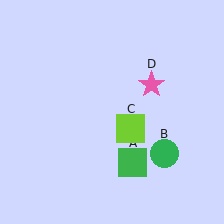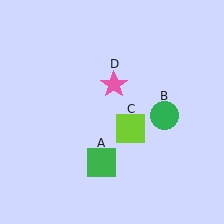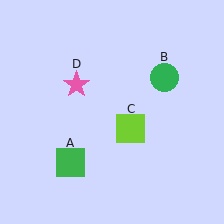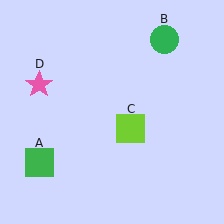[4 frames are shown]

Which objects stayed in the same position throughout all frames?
Lime square (object C) remained stationary.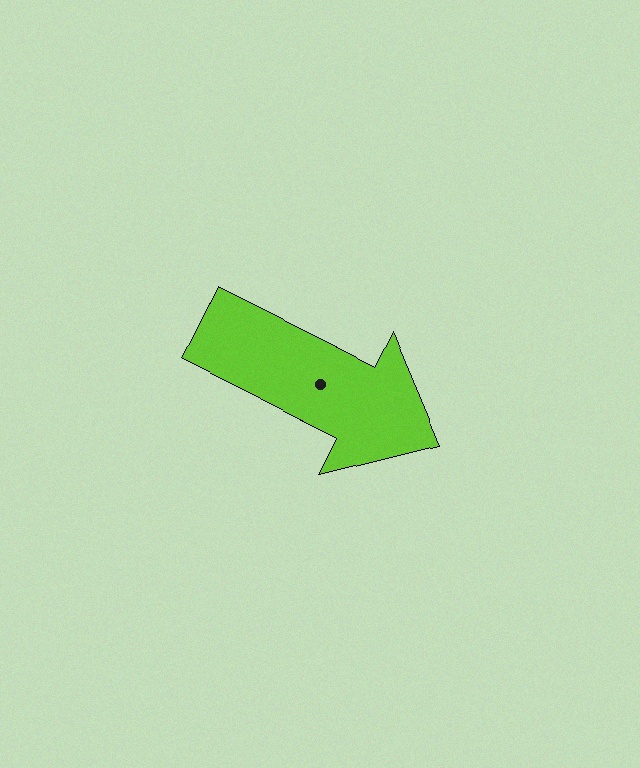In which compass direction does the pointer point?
Southeast.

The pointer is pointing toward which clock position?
Roughly 4 o'clock.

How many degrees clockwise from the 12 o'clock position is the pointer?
Approximately 117 degrees.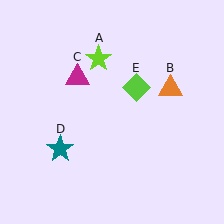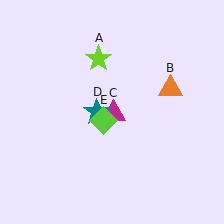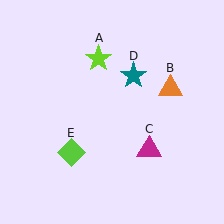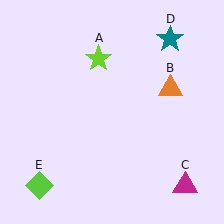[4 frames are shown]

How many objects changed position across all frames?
3 objects changed position: magenta triangle (object C), teal star (object D), lime diamond (object E).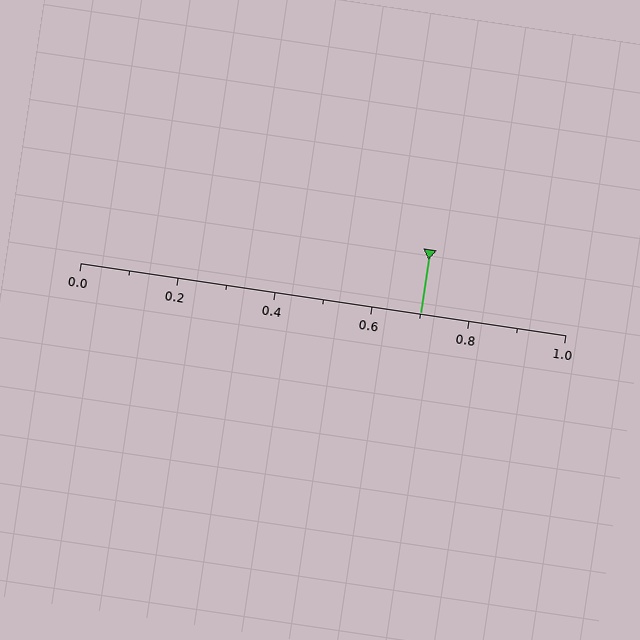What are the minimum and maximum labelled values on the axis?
The axis runs from 0.0 to 1.0.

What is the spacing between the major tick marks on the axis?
The major ticks are spaced 0.2 apart.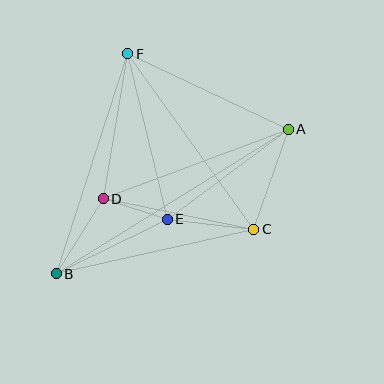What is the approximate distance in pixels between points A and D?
The distance between A and D is approximately 198 pixels.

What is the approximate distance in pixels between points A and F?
The distance between A and F is approximately 177 pixels.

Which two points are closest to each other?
Points D and E are closest to each other.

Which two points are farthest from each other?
Points A and B are farthest from each other.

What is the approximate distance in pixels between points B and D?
The distance between B and D is approximately 88 pixels.